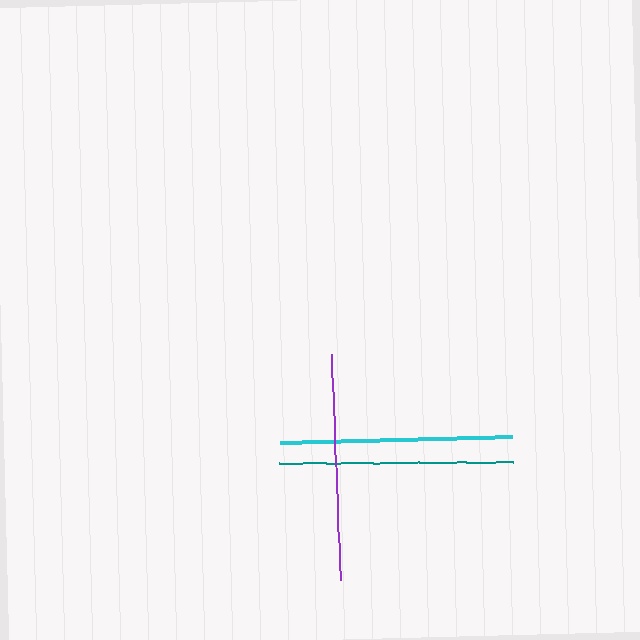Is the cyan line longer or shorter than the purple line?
The cyan line is longer than the purple line.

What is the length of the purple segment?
The purple segment is approximately 226 pixels long.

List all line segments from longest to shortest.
From longest to shortest: teal, cyan, purple.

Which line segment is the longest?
The teal line is the longest at approximately 234 pixels.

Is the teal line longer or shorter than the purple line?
The teal line is longer than the purple line.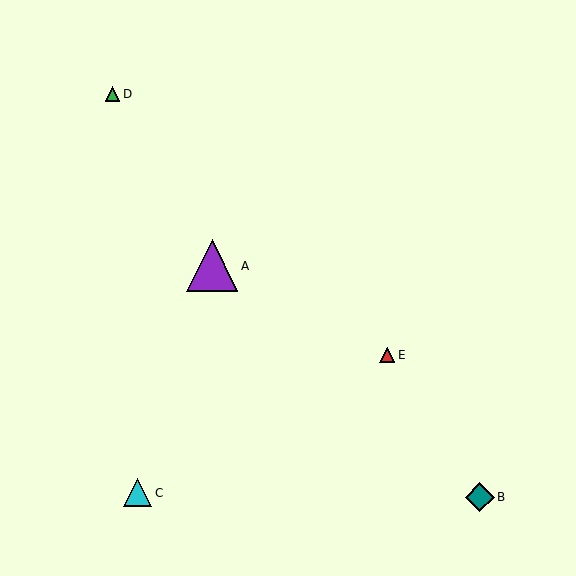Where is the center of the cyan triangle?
The center of the cyan triangle is at (137, 493).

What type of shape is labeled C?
Shape C is a cyan triangle.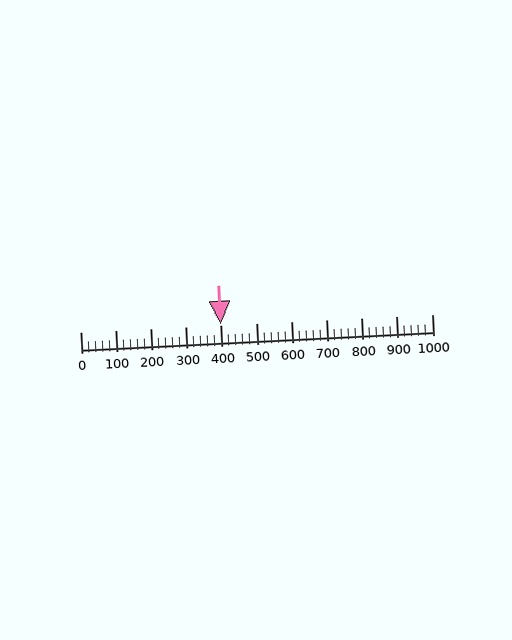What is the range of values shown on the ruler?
The ruler shows values from 0 to 1000.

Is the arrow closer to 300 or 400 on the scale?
The arrow is closer to 400.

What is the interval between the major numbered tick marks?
The major tick marks are spaced 100 units apart.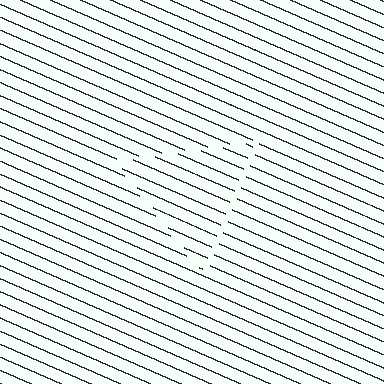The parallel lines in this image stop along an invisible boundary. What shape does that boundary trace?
An illusory triangle. The interior of the shape contains the same grating, shifted by half a period — the contour is defined by the phase discontinuity where line-ends from the inner and outer gratings abut.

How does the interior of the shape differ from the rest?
The interior of the shape contains the same grating, shifted by half a period — the contour is defined by the phase discontinuity where line-ends from the inner and outer gratings abut.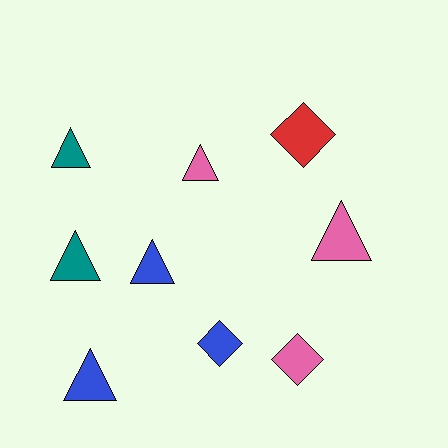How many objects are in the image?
There are 9 objects.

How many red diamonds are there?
There is 1 red diamond.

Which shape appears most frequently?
Triangle, with 6 objects.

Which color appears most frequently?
Blue, with 3 objects.